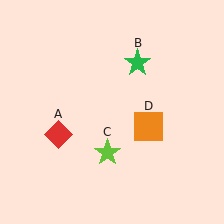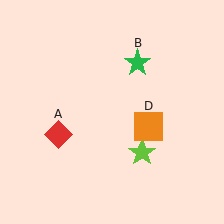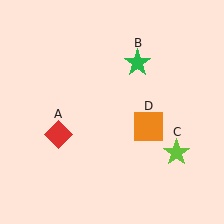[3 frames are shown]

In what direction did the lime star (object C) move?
The lime star (object C) moved right.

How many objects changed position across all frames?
1 object changed position: lime star (object C).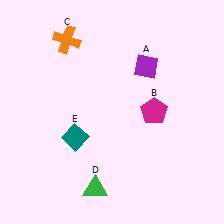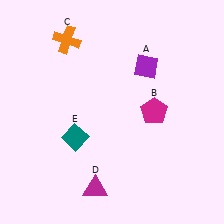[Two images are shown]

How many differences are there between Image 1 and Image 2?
There is 1 difference between the two images.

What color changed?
The triangle (D) changed from green in Image 1 to magenta in Image 2.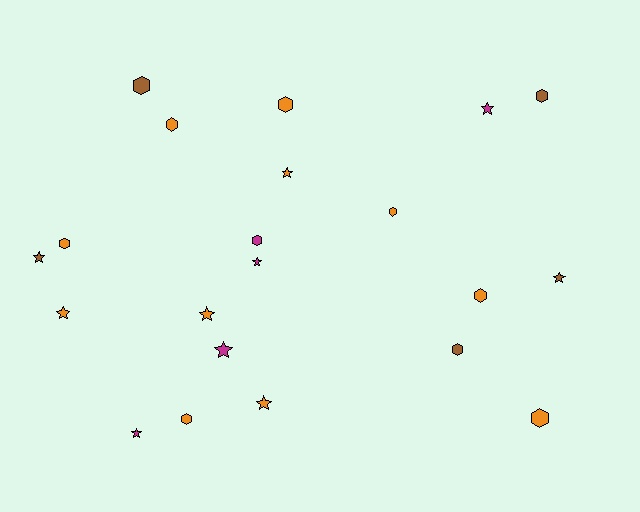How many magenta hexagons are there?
There is 1 magenta hexagon.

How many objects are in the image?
There are 21 objects.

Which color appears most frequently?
Orange, with 11 objects.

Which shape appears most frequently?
Hexagon, with 11 objects.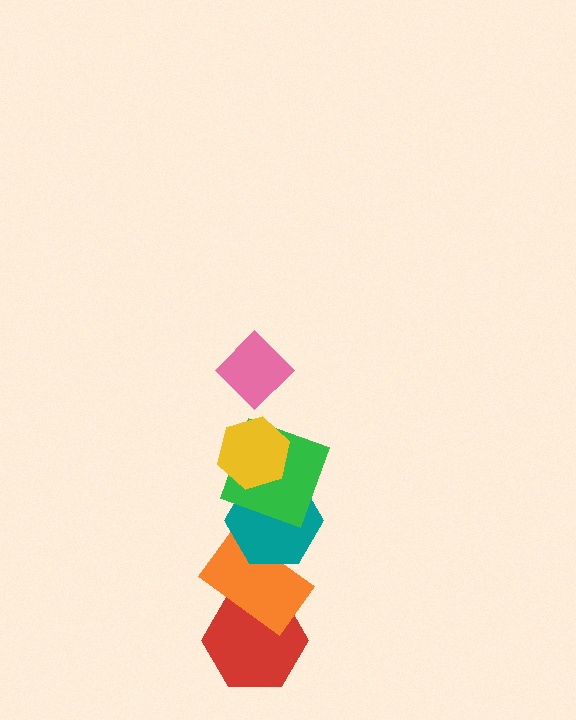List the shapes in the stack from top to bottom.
From top to bottom: the pink diamond, the yellow hexagon, the green square, the teal hexagon, the orange rectangle, the red hexagon.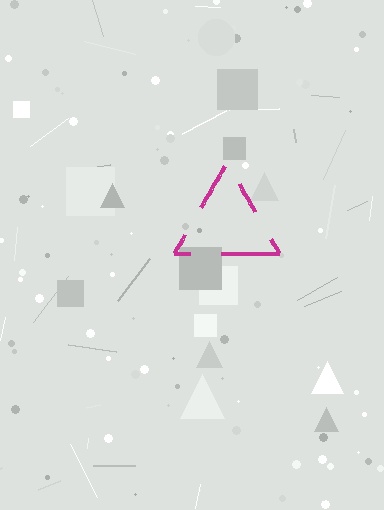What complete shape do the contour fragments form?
The contour fragments form a triangle.